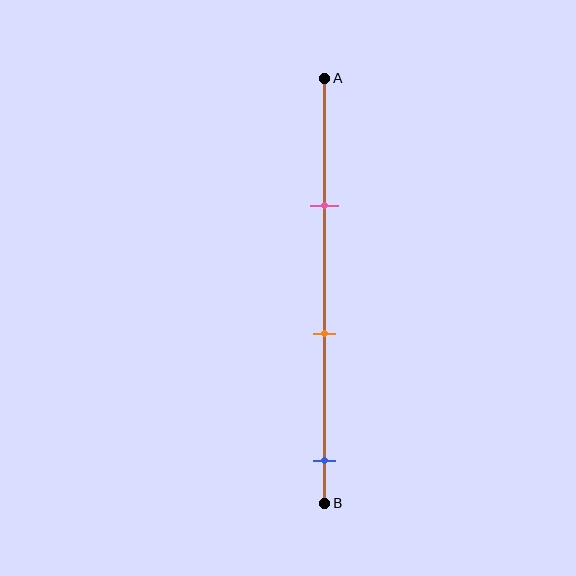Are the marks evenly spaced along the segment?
Yes, the marks are approximately evenly spaced.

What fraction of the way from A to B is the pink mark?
The pink mark is approximately 30% (0.3) of the way from A to B.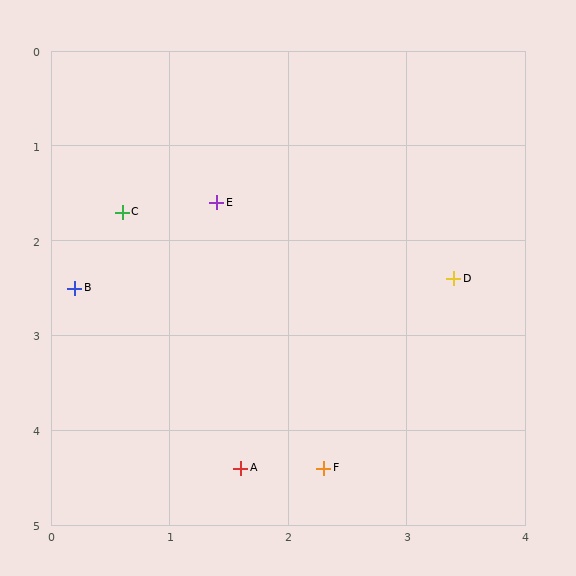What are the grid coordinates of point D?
Point D is at approximately (3.4, 2.4).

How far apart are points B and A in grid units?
Points B and A are about 2.4 grid units apart.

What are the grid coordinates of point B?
Point B is at approximately (0.2, 2.5).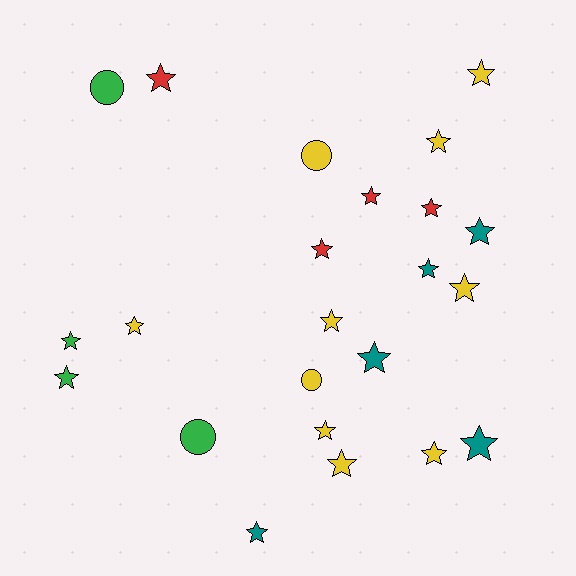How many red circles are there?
There are no red circles.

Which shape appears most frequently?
Star, with 19 objects.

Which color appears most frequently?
Yellow, with 10 objects.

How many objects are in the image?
There are 23 objects.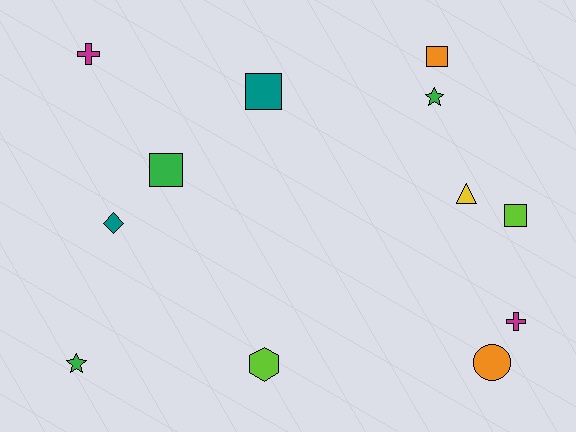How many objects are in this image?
There are 12 objects.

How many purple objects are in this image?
There are no purple objects.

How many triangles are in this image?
There is 1 triangle.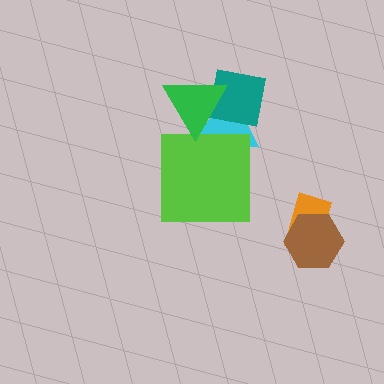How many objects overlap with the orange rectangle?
1 object overlaps with the orange rectangle.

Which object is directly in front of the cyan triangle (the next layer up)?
The teal square is directly in front of the cyan triangle.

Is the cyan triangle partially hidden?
Yes, it is partially covered by another shape.